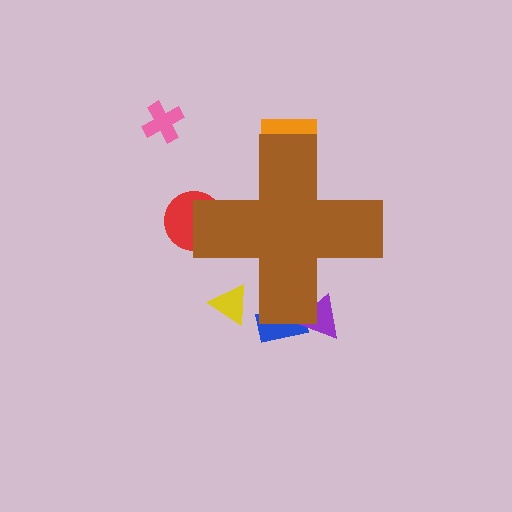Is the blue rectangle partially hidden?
Yes, the blue rectangle is partially hidden behind the brown cross.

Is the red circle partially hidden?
Yes, the red circle is partially hidden behind the brown cross.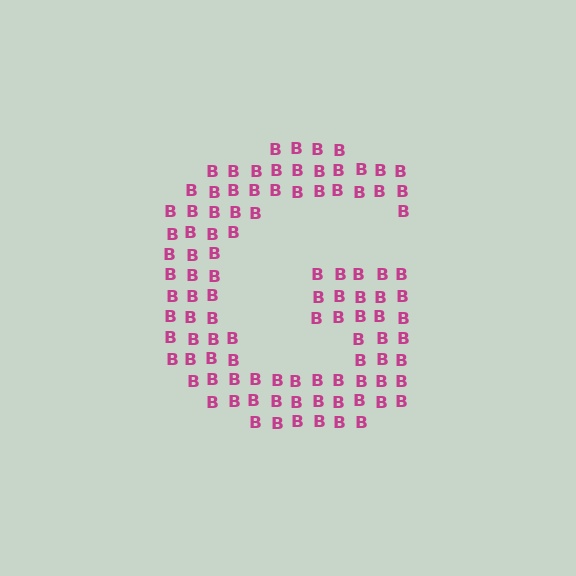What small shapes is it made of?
It is made of small letter B's.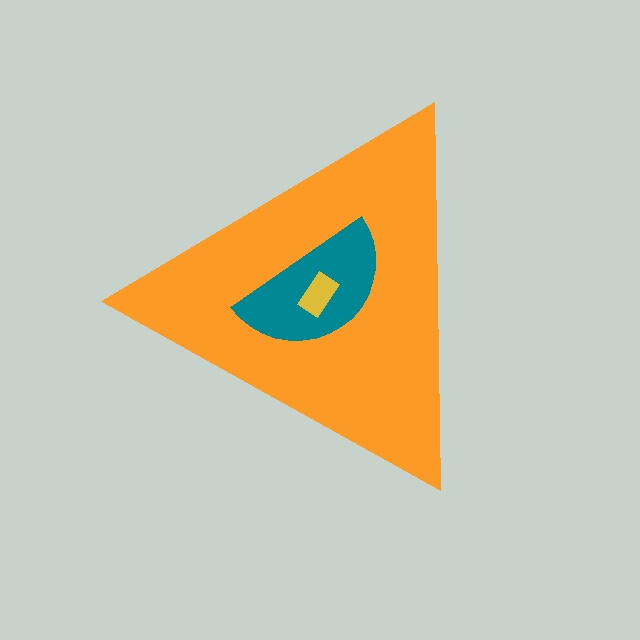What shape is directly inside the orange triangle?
The teal semicircle.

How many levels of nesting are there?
3.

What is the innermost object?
The yellow rectangle.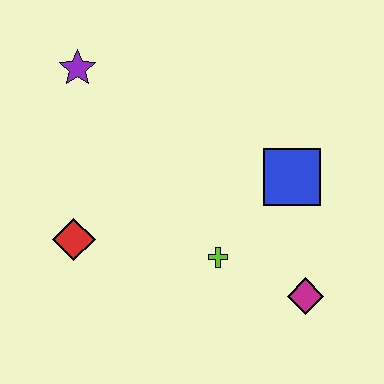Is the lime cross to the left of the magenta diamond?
Yes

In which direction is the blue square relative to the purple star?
The blue square is to the right of the purple star.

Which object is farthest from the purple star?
The magenta diamond is farthest from the purple star.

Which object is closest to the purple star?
The red diamond is closest to the purple star.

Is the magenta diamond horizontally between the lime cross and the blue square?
No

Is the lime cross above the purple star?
No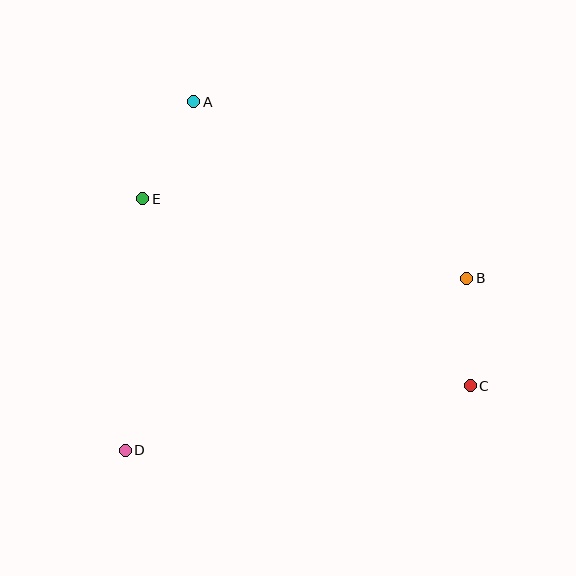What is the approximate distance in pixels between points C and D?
The distance between C and D is approximately 351 pixels.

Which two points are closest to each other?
Points B and C are closest to each other.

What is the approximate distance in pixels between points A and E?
The distance between A and E is approximately 110 pixels.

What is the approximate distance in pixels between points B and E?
The distance between B and E is approximately 333 pixels.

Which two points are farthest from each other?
Points A and C are farthest from each other.